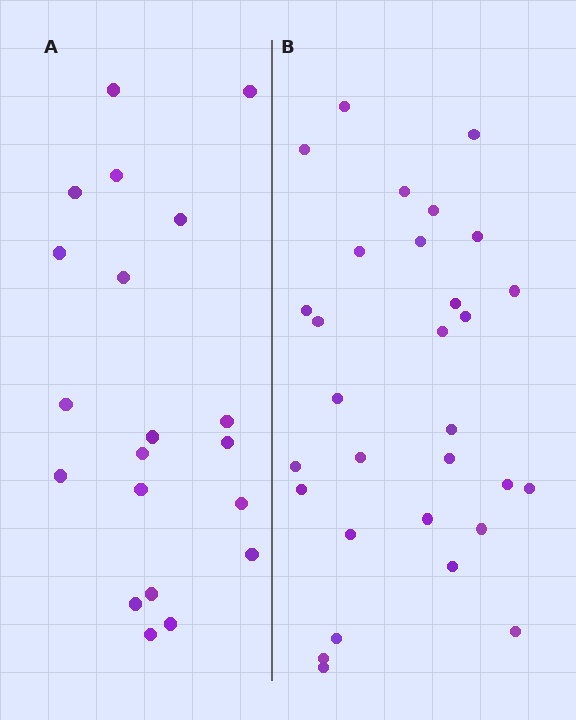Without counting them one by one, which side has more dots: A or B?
Region B (the right region) has more dots.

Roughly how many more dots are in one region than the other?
Region B has roughly 10 or so more dots than region A.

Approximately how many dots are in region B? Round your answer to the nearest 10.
About 30 dots.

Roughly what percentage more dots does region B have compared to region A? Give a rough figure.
About 50% more.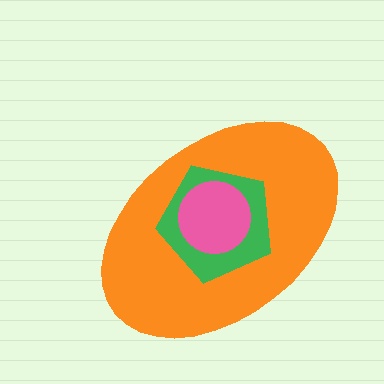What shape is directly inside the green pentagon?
The pink circle.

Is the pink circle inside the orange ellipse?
Yes.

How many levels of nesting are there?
3.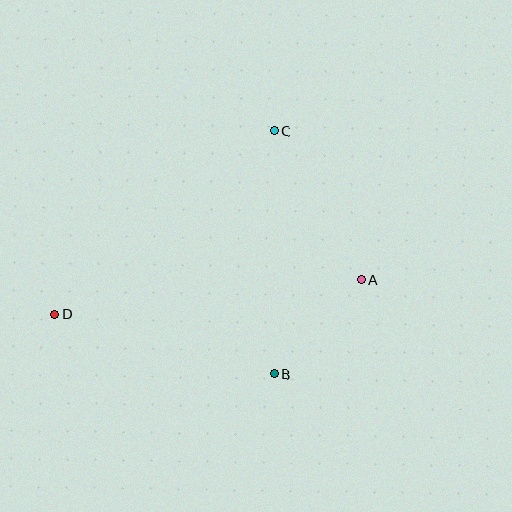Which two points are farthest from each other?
Points A and D are farthest from each other.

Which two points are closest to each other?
Points A and B are closest to each other.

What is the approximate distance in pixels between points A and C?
The distance between A and C is approximately 172 pixels.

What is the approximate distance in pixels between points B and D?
The distance between B and D is approximately 228 pixels.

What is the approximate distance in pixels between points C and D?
The distance between C and D is approximately 286 pixels.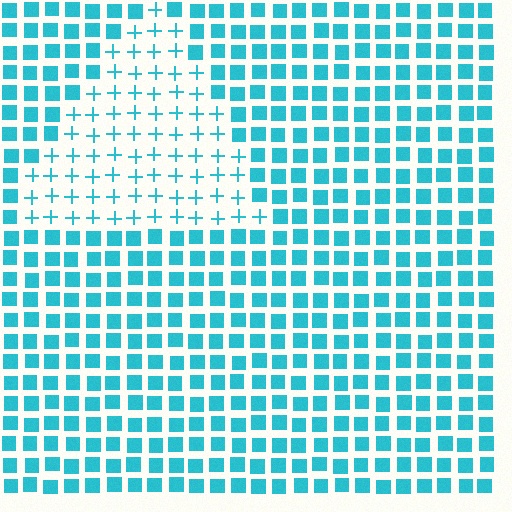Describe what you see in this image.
The image is filled with small cyan elements arranged in a uniform grid. A triangle-shaped region contains plus signs, while the surrounding area contains squares. The boundary is defined purely by the change in element shape.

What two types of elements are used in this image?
The image uses plus signs inside the triangle region and squares outside it.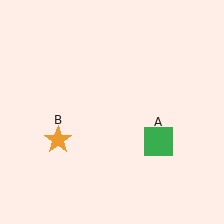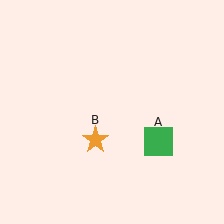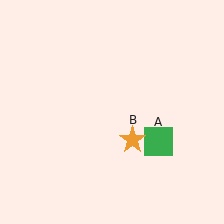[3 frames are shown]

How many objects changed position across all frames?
1 object changed position: orange star (object B).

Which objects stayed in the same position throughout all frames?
Green square (object A) remained stationary.